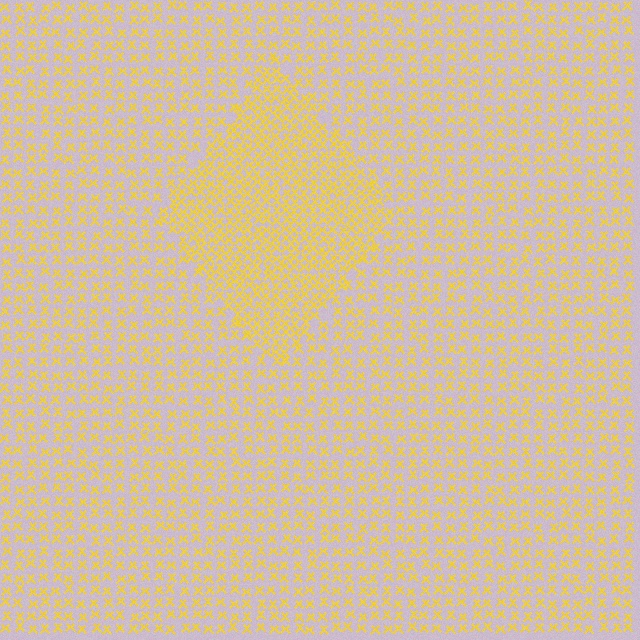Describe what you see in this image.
The image contains small yellow elements arranged at two different densities. A diamond-shaped region is visible where the elements are more densely packed than the surrounding area.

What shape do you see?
I see a diamond.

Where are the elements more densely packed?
The elements are more densely packed inside the diamond boundary.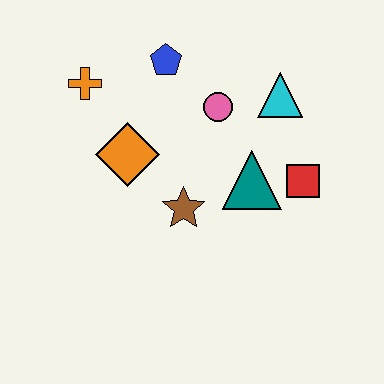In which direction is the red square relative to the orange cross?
The red square is to the right of the orange cross.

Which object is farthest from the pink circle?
The orange cross is farthest from the pink circle.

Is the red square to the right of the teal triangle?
Yes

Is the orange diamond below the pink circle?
Yes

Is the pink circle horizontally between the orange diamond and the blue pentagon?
No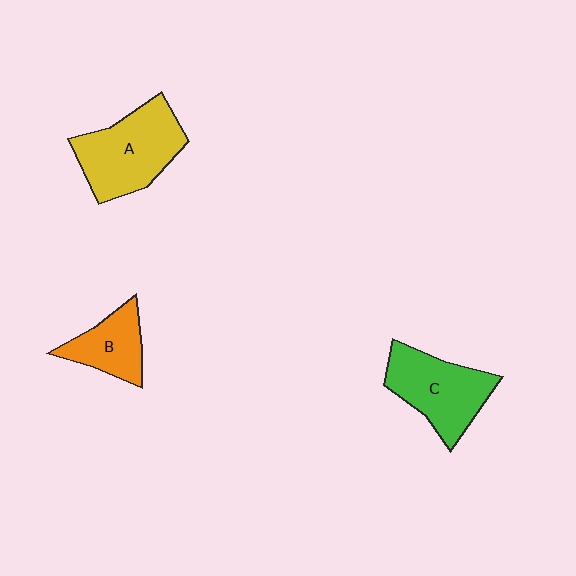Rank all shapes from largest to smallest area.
From largest to smallest: A (yellow), C (green), B (orange).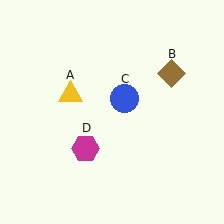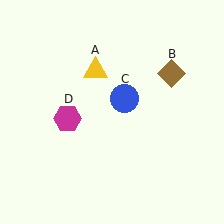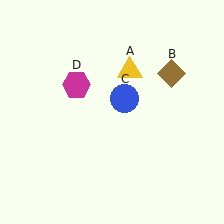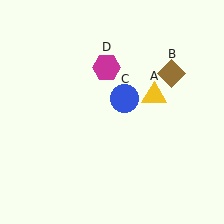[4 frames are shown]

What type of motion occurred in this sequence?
The yellow triangle (object A), magenta hexagon (object D) rotated clockwise around the center of the scene.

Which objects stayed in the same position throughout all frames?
Brown diamond (object B) and blue circle (object C) remained stationary.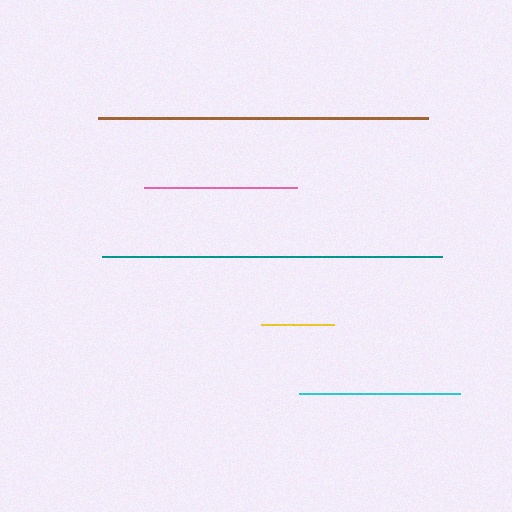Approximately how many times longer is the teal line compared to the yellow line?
The teal line is approximately 4.6 times the length of the yellow line.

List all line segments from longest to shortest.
From longest to shortest: teal, brown, cyan, pink, yellow.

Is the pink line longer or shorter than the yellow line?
The pink line is longer than the yellow line.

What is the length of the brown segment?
The brown segment is approximately 330 pixels long.